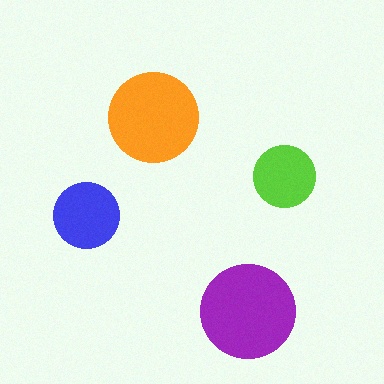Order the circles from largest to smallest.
the purple one, the orange one, the blue one, the lime one.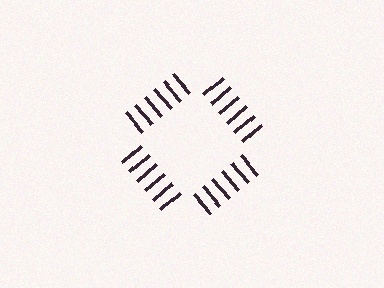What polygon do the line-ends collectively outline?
An illusory square — the line segments terminate on its edges but no continuous stroke is drawn.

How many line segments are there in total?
24 — 6 along each of the 4 edges.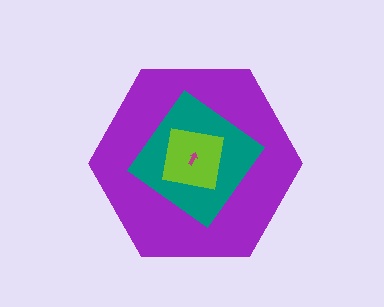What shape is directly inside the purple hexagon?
The teal diamond.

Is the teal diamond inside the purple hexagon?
Yes.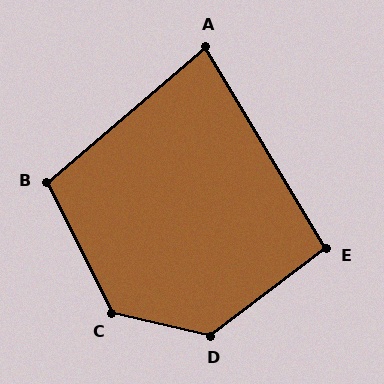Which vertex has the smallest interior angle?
A, at approximately 81 degrees.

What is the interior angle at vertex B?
Approximately 104 degrees (obtuse).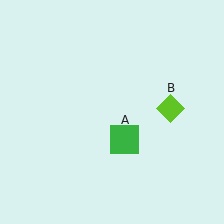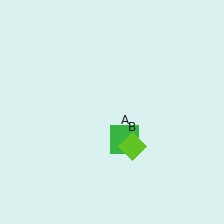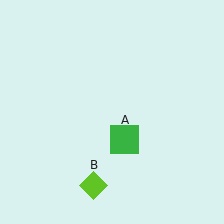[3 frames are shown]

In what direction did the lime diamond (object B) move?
The lime diamond (object B) moved down and to the left.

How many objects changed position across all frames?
1 object changed position: lime diamond (object B).